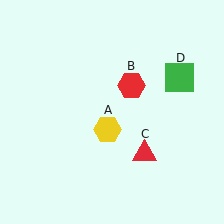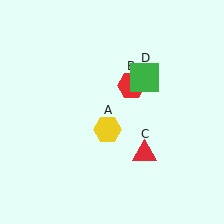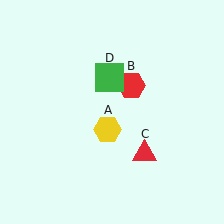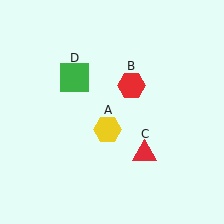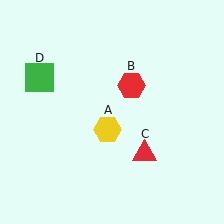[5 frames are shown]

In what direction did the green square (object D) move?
The green square (object D) moved left.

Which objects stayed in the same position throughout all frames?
Yellow hexagon (object A) and red hexagon (object B) and red triangle (object C) remained stationary.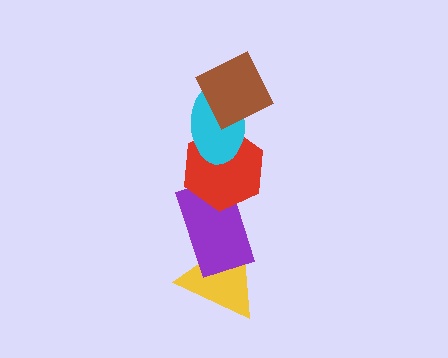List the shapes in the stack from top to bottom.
From top to bottom: the brown diamond, the cyan ellipse, the red hexagon, the purple rectangle, the yellow triangle.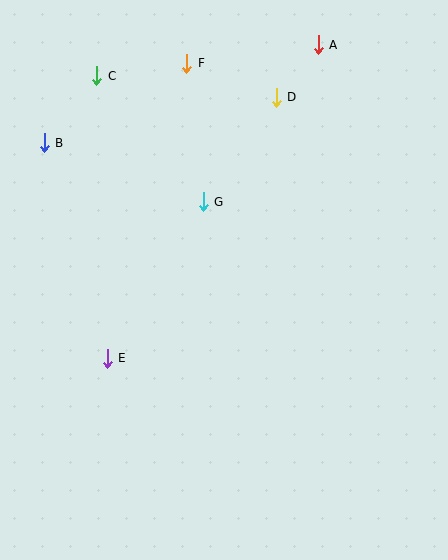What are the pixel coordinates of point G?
Point G is at (203, 202).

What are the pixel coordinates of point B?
Point B is at (44, 143).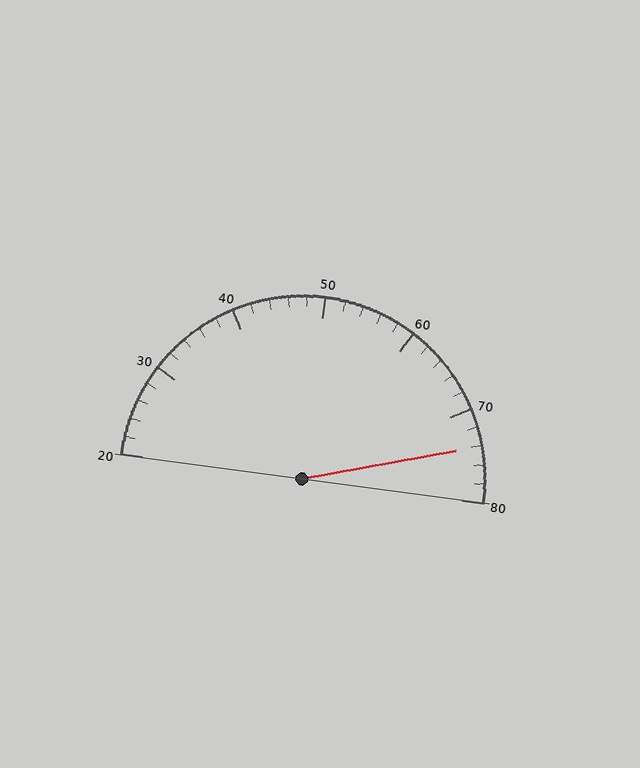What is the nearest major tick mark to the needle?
The nearest major tick mark is 70.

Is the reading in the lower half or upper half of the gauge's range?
The reading is in the upper half of the range (20 to 80).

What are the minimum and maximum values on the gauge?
The gauge ranges from 20 to 80.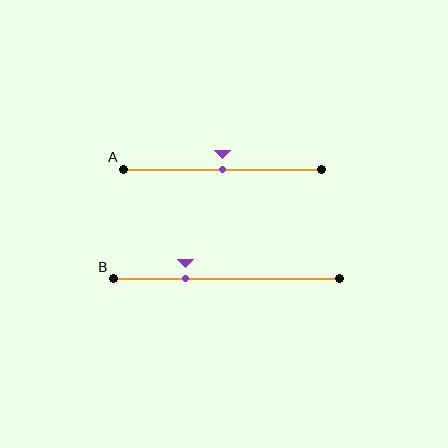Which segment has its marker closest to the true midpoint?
Segment A has its marker closest to the true midpoint.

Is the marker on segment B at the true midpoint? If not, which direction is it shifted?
No, the marker on segment B is shifted to the left by about 18% of the segment length.